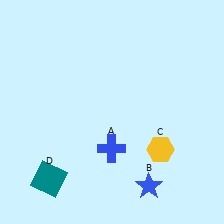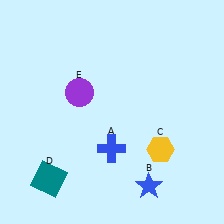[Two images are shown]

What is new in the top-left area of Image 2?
A purple circle (E) was added in the top-left area of Image 2.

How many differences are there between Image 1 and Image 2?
There is 1 difference between the two images.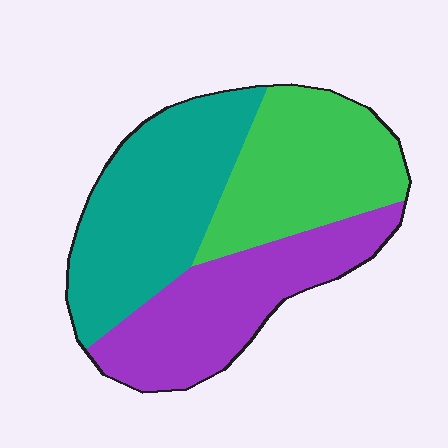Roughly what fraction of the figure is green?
Green covers 31% of the figure.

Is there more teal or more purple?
Teal.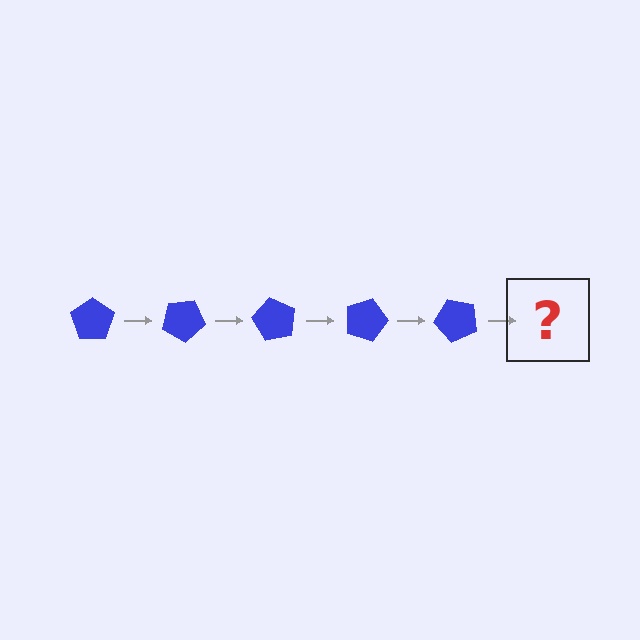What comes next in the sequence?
The next element should be a blue pentagon rotated 150 degrees.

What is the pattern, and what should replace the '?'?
The pattern is that the pentagon rotates 30 degrees each step. The '?' should be a blue pentagon rotated 150 degrees.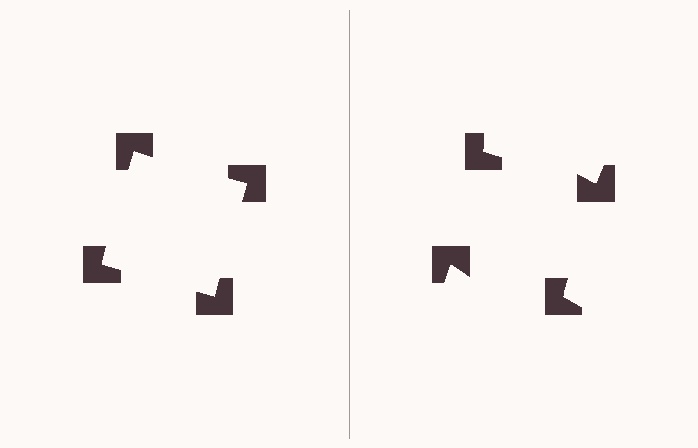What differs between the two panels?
The notched squares are positioned identically on both sides; only the wedge orientations differ. On the left they align to a square; on the right they are misaligned.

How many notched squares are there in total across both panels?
8 — 4 on each side.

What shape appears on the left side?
An illusory square.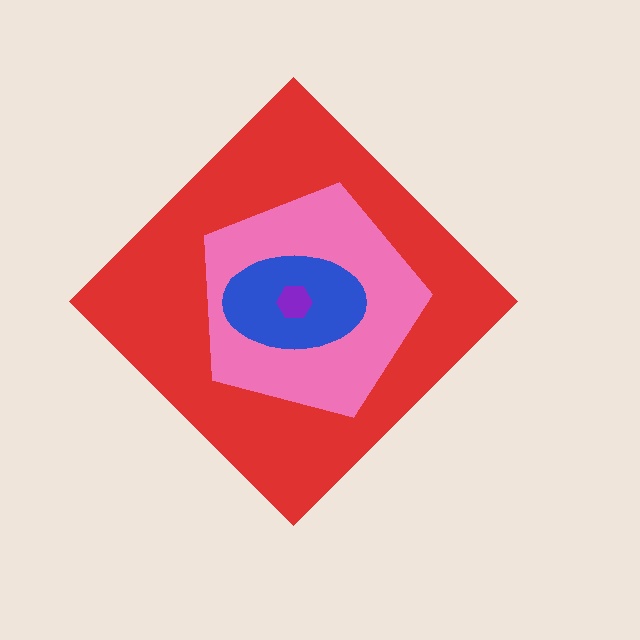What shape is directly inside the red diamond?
The pink pentagon.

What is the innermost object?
The purple hexagon.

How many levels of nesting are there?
4.